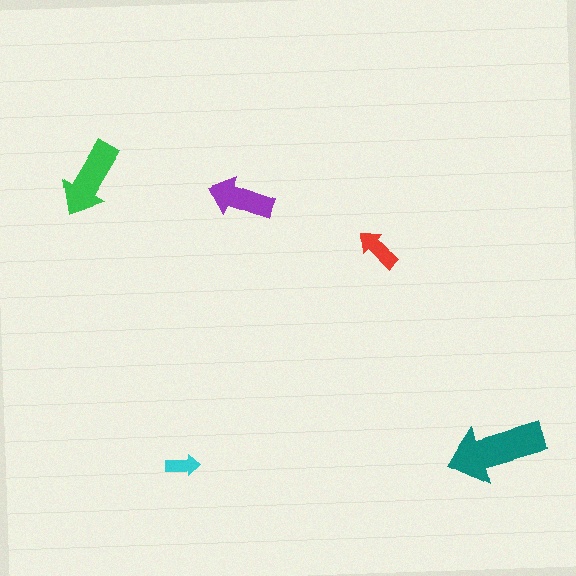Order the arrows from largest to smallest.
the teal one, the green one, the purple one, the red one, the cyan one.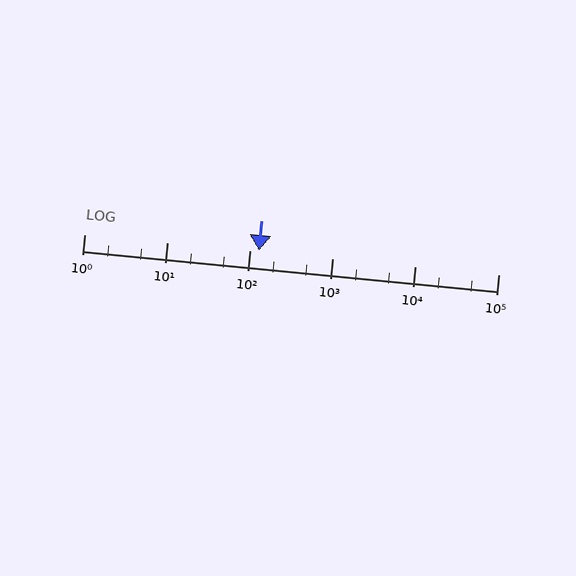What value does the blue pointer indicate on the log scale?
The pointer indicates approximately 130.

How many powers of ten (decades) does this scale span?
The scale spans 5 decades, from 1 to 100000.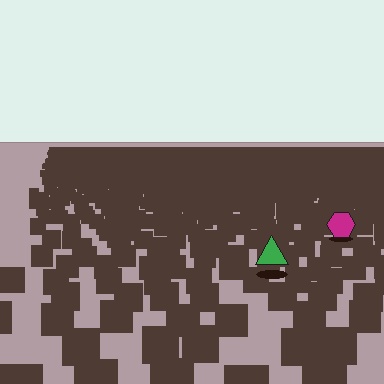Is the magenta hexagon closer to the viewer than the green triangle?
No. The green triangle is closer — you can tell from the texture gradient: the ground texture is coarser near it.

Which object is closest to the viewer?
The green triangle is closest. The texture marks near it are larger and more spread out.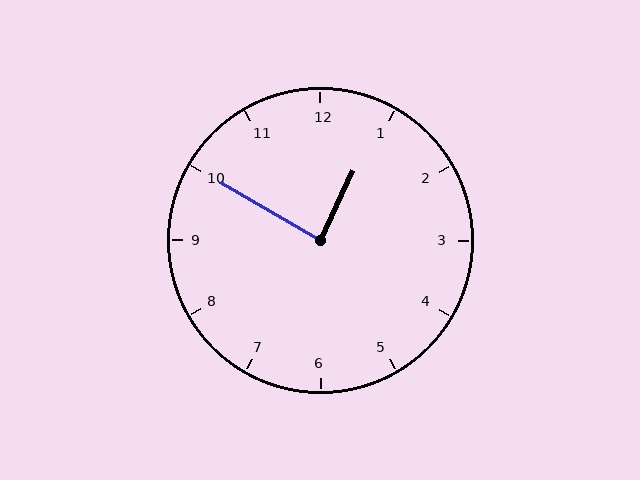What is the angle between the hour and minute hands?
Approximately 85 degrees.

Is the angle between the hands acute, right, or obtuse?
It is right.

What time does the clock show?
12:50.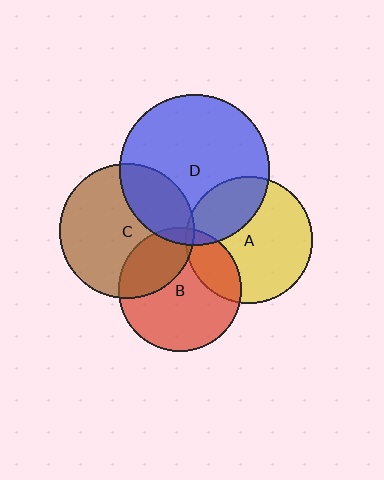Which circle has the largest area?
Circle D (blue).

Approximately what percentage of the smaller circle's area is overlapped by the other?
Approximately 30%.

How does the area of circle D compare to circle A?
Approximately 1.4 times.